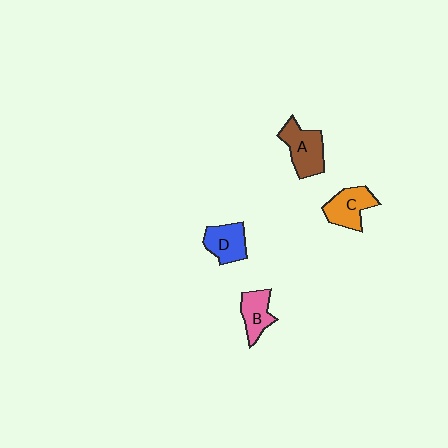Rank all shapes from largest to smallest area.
From largest to smallest: A (brown), C (orange), D (blue), B (pink).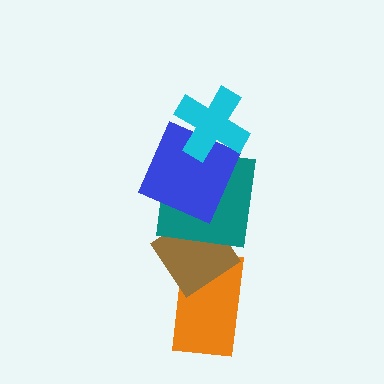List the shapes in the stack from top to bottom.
From top to bottom: the cyan cross, the blue square, the teal square, the brown diamond, the orange rectangle.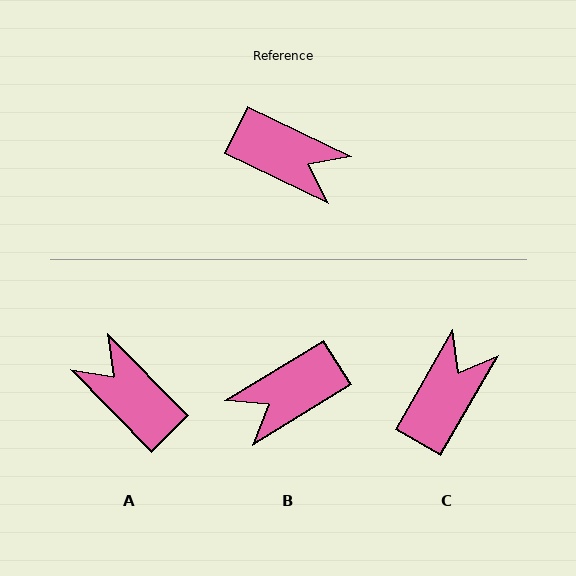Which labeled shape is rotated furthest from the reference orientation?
A, about 160 degrees away.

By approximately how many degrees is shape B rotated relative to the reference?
Approximately 123 degrees clockwise.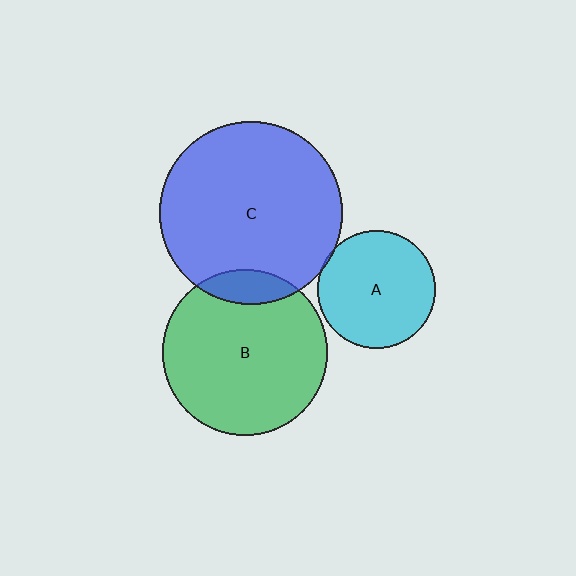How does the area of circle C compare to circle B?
Approximately 1.2 times.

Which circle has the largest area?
Circle C (blue).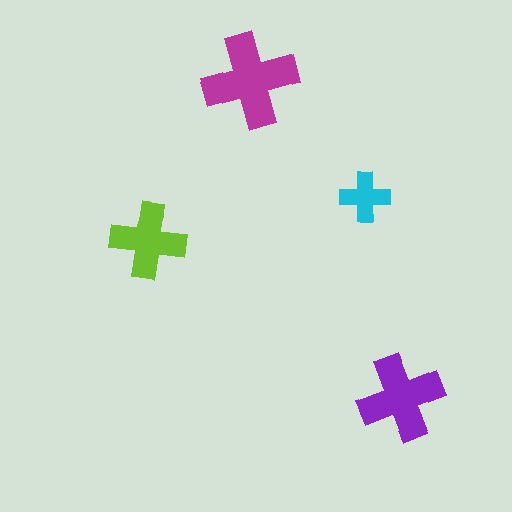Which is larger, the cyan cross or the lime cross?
The lime one.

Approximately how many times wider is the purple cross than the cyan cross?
About 1.5 times wider.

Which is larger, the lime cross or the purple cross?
The purple one.